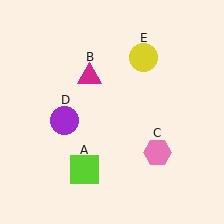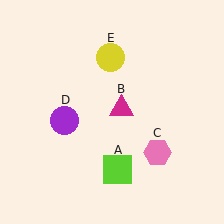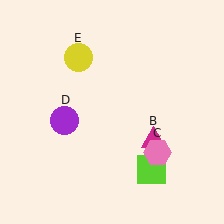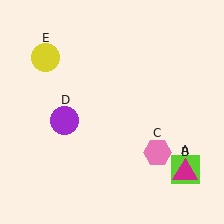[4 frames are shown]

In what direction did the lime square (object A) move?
The lime square (object A) moved right.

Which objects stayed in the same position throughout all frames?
Pink hexagon (object C) and purple circle (object D) remained stationary.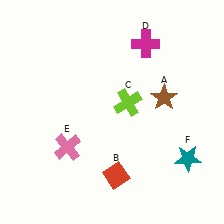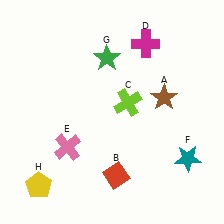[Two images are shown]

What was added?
A green star (G), a yellow pentagon (H) were added in Image 2.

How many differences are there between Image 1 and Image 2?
There are 2 differences between the two images.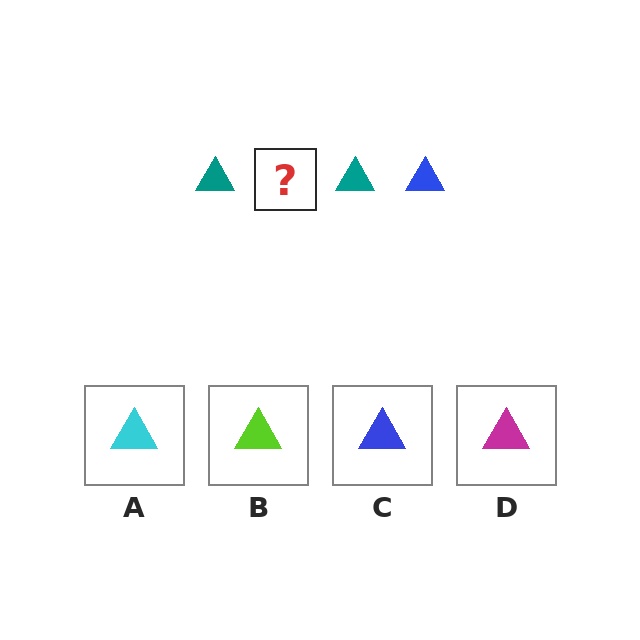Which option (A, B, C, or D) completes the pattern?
C.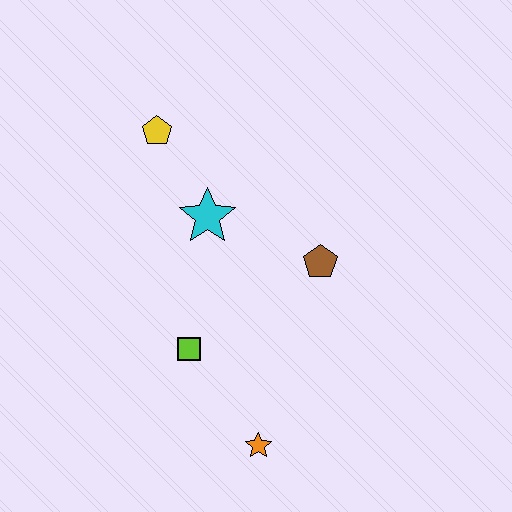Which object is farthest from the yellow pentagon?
The orange star is farthest from the yellow pentagon.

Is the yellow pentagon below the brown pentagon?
No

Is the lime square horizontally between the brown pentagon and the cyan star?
No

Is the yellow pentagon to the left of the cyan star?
Yes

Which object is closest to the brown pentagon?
The cyan star is closest to the brown pentagon.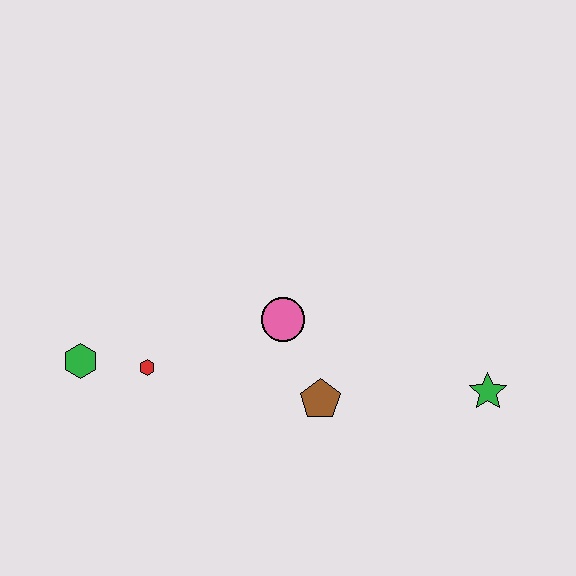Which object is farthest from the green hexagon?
The green star is farthest from the green hexagon.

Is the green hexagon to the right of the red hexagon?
No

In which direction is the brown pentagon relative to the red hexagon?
The brown pentagon is to the right of the red hexagon.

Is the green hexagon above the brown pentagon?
Yes